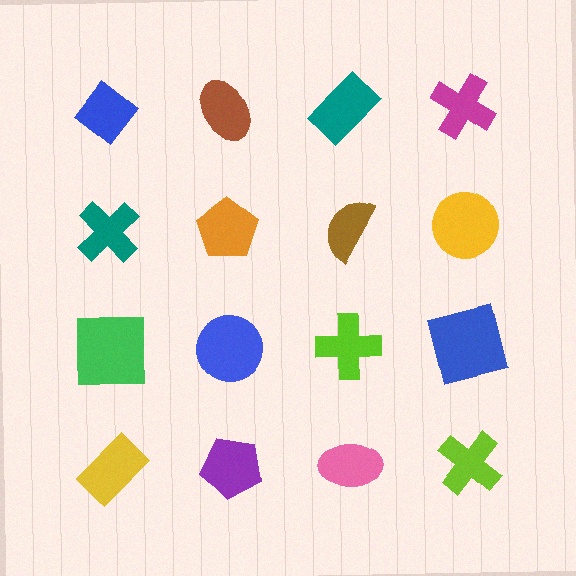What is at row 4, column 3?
A pink ellipse.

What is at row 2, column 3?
A brown semicircle.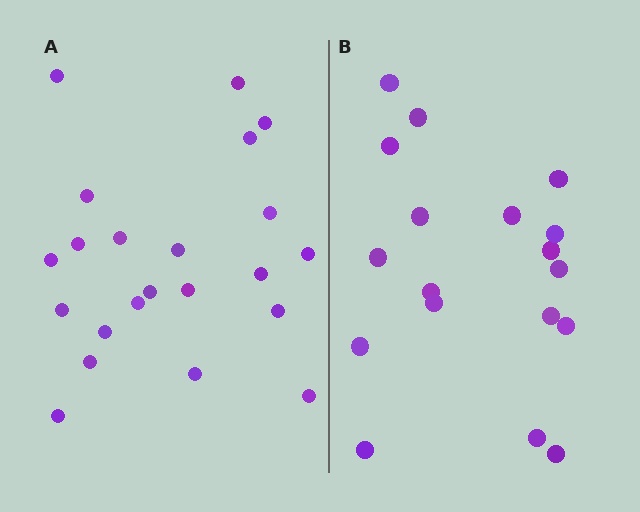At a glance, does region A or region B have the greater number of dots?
Region A (the left region) has more dots.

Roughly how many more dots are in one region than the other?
Region A has about 4 more dots than region B.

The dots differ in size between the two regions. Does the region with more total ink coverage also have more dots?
No. Region B has more total ink coverage because its dots are larger, but region A actually contains more individual dots. Total area can be misleading — the number of items is what matters here.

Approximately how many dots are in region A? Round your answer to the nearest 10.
About 20 dots. (The exact count is 22, which rounds to 20.)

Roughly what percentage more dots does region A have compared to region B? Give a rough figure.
About 20% more.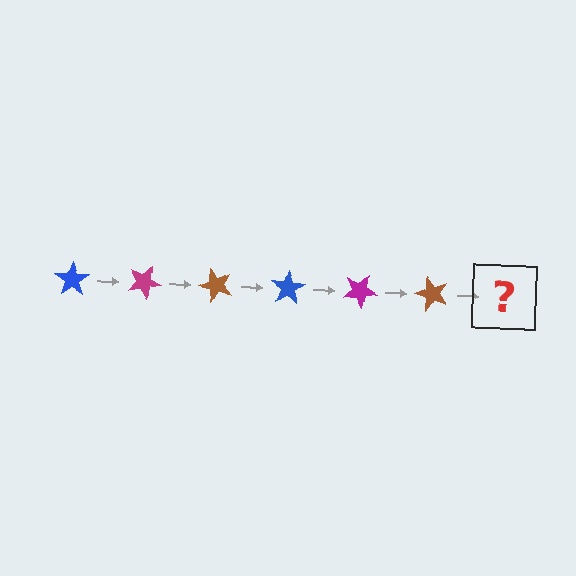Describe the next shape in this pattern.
It should be a blue star, rotated 150 degrees from the start.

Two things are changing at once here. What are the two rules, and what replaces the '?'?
The two rules are that it rotates 25 degrees each step and the color cycles through blue, magenta, and brown. The '?' should be a blue star, rotated 150 degrees from the start.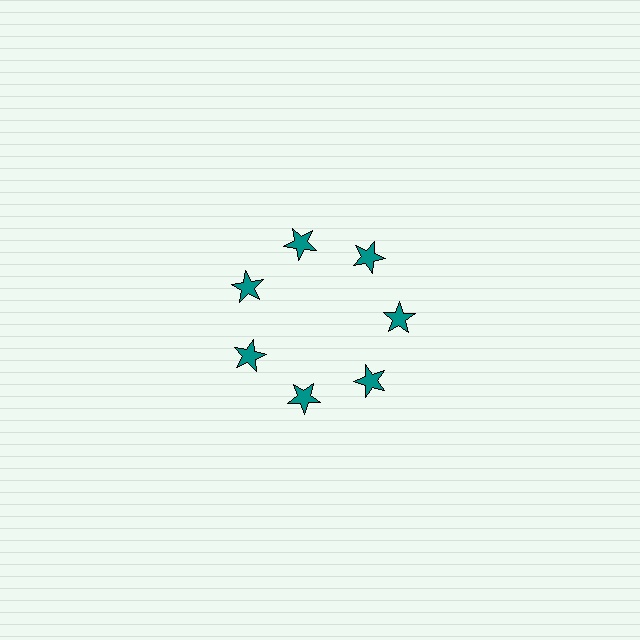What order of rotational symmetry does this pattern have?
This pattern has 7-fold rotational symmetry.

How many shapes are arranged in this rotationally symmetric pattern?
There are 7 shapes, arranged in 7 groups of 1.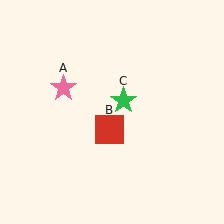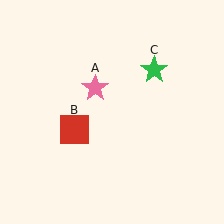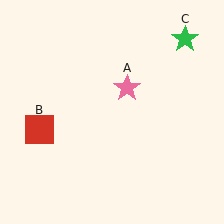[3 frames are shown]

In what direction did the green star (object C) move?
The green star (object C) moved up and to the right.